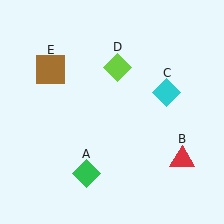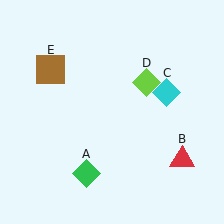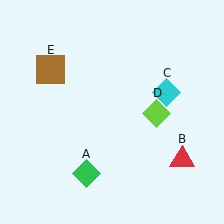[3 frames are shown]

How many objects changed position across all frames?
1 object changed position: lime diamond (object D).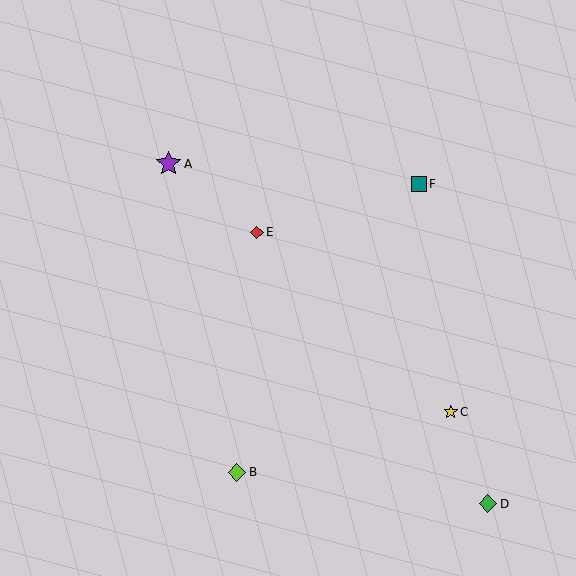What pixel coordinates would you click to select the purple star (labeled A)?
Click at (169, 164) to select the purple star A.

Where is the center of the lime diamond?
The center of the lime diamond is at (237, 472).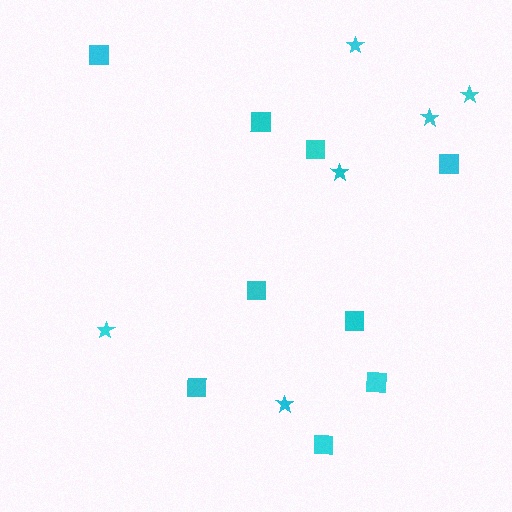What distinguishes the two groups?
There are 2 groups: one group of squares (9) and one group of stars (6).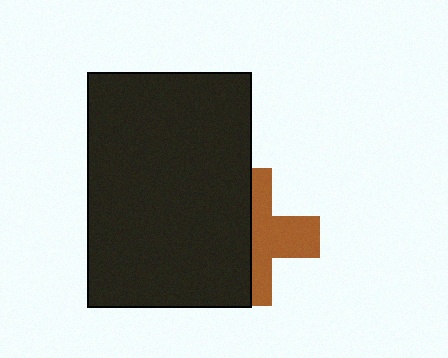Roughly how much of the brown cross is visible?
About half of it is visible (roughly 49%).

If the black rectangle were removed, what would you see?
You would see the complete brown cross.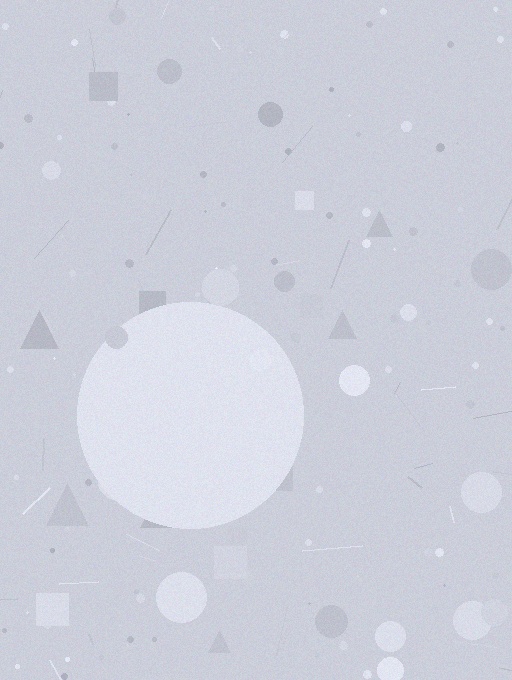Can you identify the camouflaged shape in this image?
The camouflaged shape is a circle.